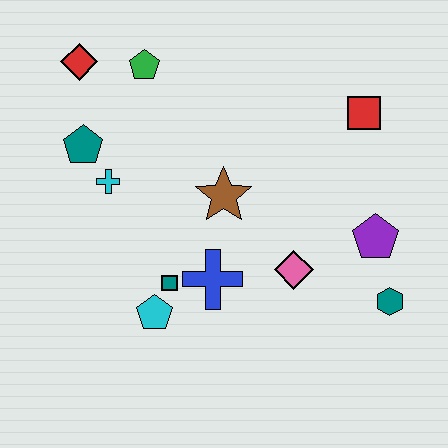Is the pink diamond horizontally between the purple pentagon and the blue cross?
Yes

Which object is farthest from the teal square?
The red square is farthest from the teal square.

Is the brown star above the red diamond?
No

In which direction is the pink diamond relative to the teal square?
The pink diamond is to the right of the teal square.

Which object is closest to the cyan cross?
The teal pentagon is closest to the cyan cross.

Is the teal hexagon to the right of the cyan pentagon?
Yes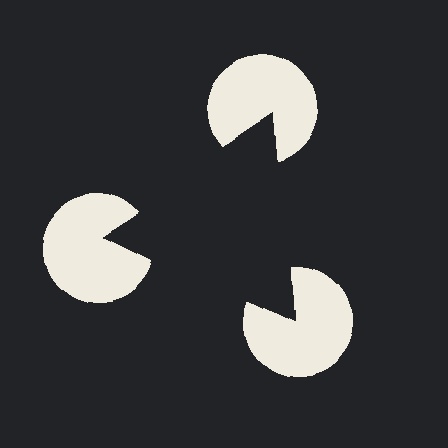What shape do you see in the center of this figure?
An illusory triangle — its edges are inferred from the aligned wedge cuts in the pac-man discs, not physically drawn.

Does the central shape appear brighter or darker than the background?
It typically appears slightly darker than the background, even though no actual brightness change is drawn.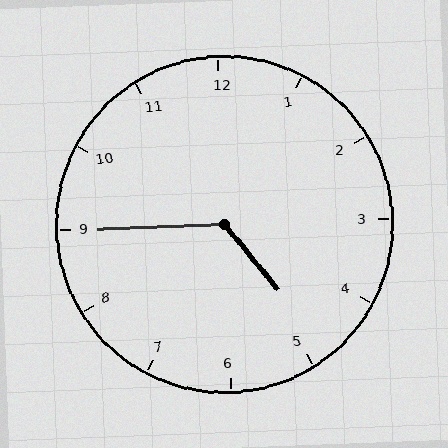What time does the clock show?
4:45.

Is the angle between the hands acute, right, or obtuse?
It is obtuse.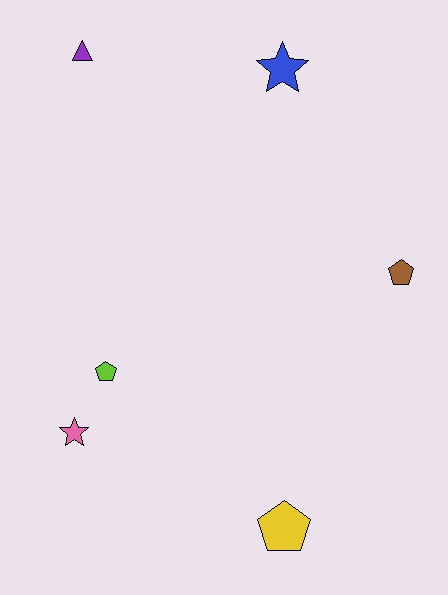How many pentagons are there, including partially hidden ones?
There are 3 pentagons.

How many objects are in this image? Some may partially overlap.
There are 6 objects.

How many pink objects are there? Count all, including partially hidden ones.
There is 1 pink object.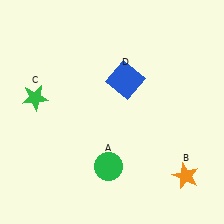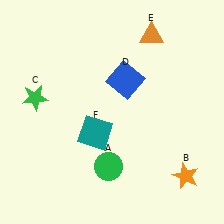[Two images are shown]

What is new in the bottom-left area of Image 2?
A teal square (F) was added in the bottom-left area of Image 2.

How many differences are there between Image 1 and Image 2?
There are 2 differences between the two images.